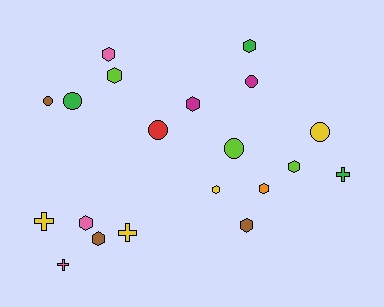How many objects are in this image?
There are 20 objects.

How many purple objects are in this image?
There are no purple objects.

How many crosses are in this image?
There are 4 crosses.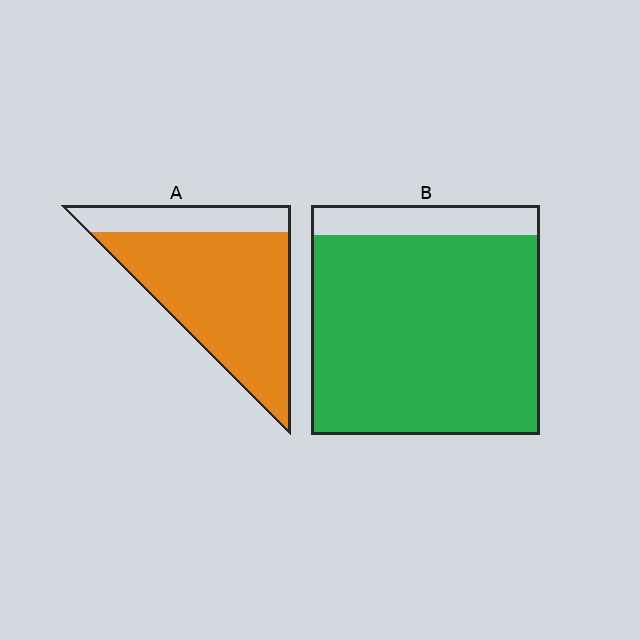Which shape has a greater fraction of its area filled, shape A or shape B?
Shape B.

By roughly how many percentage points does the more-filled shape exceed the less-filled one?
By roughly 10 percentage points (B over A).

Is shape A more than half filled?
Yes.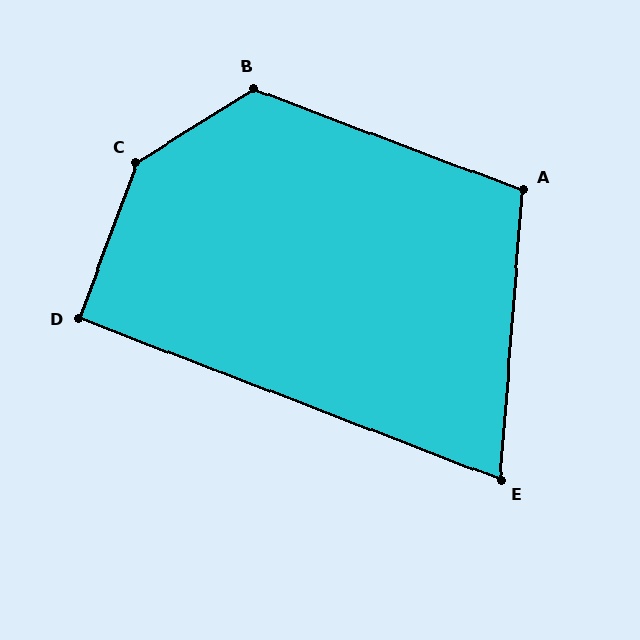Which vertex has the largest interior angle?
C, at approximately 143 degrees.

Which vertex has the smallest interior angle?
E, at approximately 74 degrees.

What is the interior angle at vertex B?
Approximately 127 degrees (obtuse).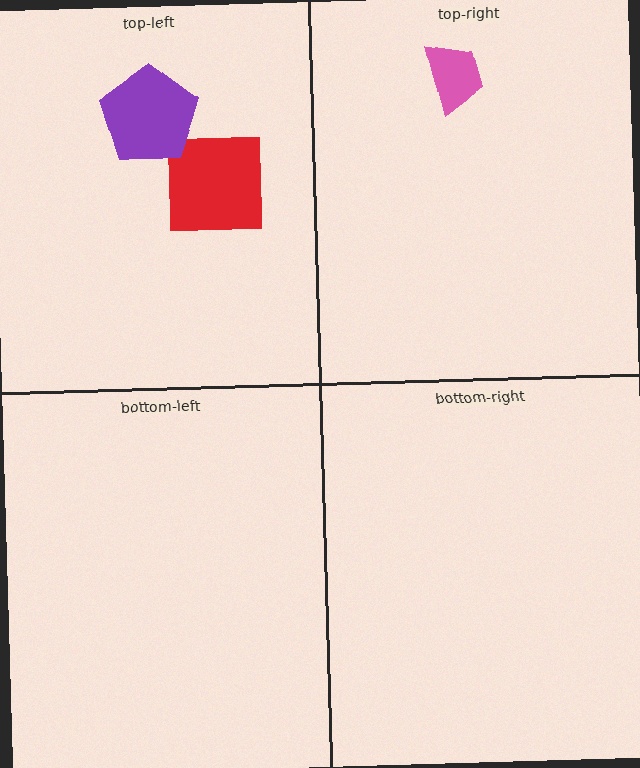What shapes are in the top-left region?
The red square, the purple pentagon.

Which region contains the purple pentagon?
The top-left region.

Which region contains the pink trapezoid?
The top-right region.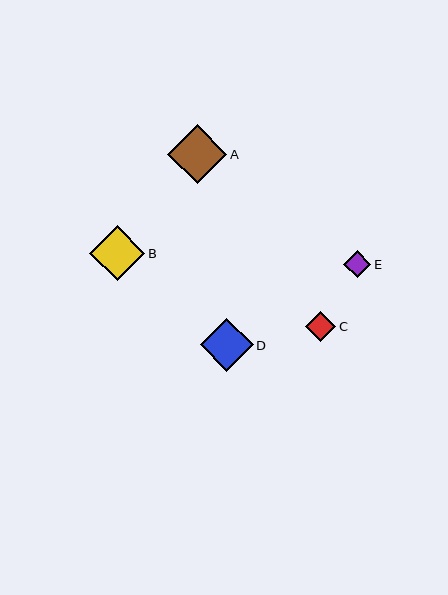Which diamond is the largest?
Diamond A is the largest with a size of approximately 59 pixels.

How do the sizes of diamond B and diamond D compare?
Diamond B and diamond D are approximately the same size.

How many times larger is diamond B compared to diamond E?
Diamond B is approximately 2.1 times the size of diamond E.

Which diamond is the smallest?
Diamond E is the smallest with a size of approximately 27 pixels.